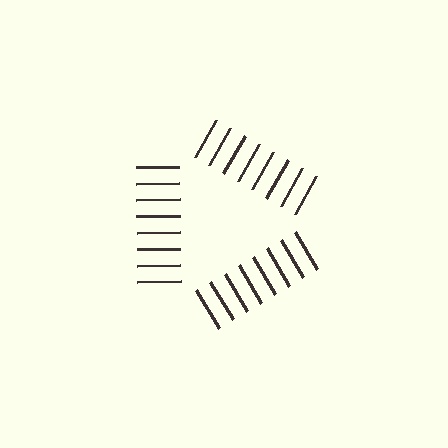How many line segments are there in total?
24 — 8 along each of the 3 edges.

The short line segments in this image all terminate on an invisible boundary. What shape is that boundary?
An illusory triangle — the line segments terminate on its edges but no continuous stroke is drawn.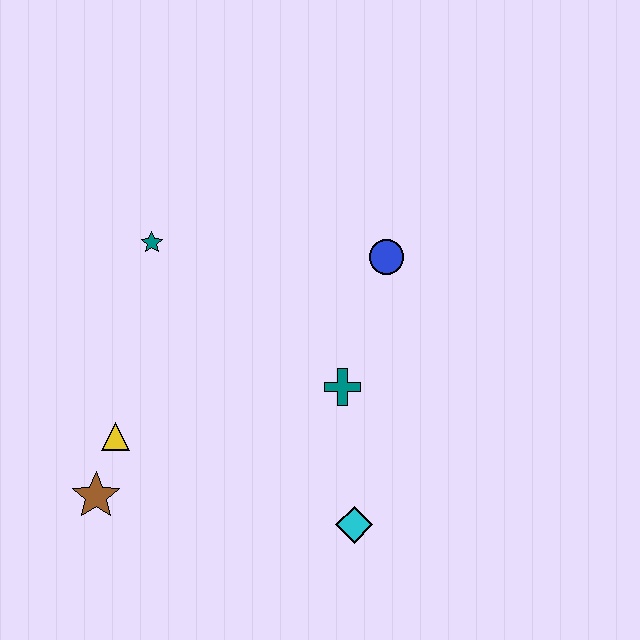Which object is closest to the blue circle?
The teal cross is closest to the blue circle.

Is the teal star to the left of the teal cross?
Yes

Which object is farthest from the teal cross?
The brown star is farthest from the teal cross.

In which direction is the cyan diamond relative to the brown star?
The cyan diamond is to the right of the brown star.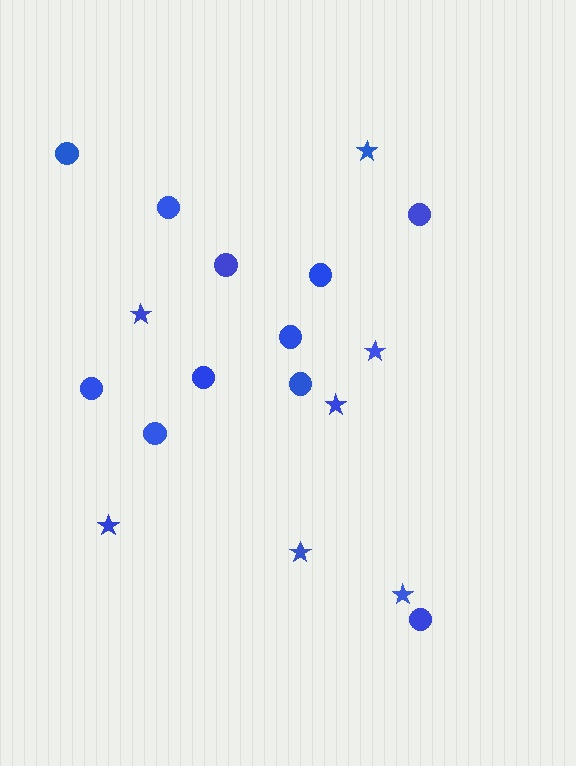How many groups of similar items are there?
There are 2 groups: one group of circles (11) and one group of stars (7).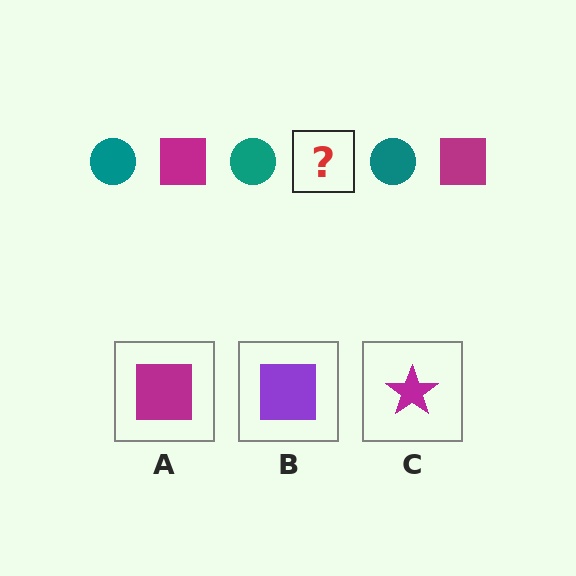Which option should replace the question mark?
Option A.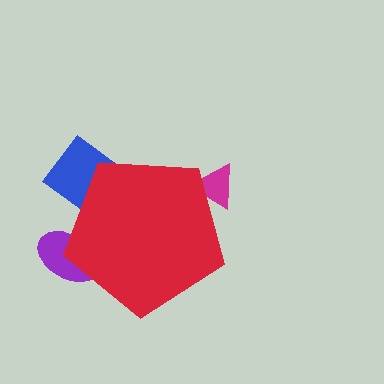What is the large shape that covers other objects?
A red pentagon.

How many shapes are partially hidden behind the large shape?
3 shapes are partially hidden.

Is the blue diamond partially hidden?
Yes, the blue diamond is partially hidden behind the red pentagon.